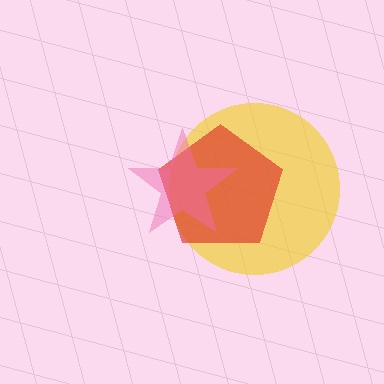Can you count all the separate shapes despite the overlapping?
Yes, there are 3 separate shapes.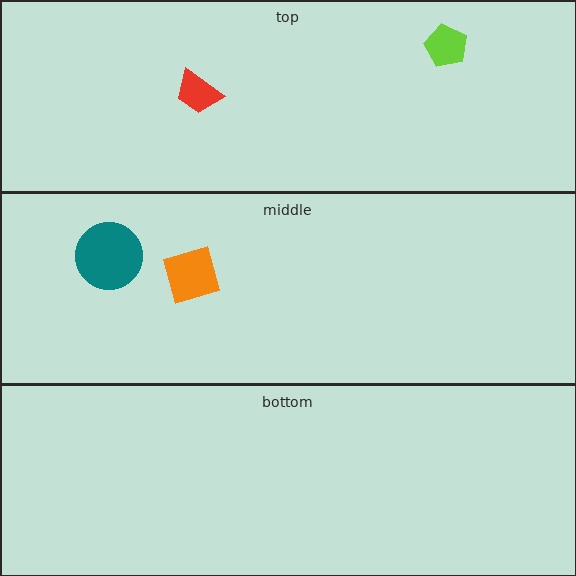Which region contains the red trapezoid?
The top region.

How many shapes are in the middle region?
2.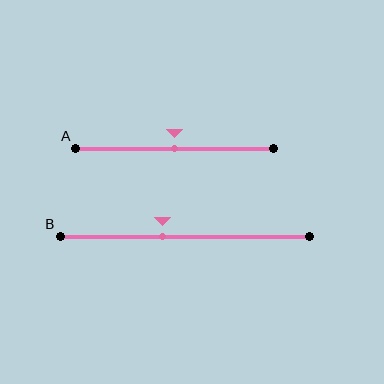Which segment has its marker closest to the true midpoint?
Segment A has its marker closest to the true midpoint.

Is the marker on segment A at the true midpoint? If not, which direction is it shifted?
Yes, the marker on segment A is at the true midpoint.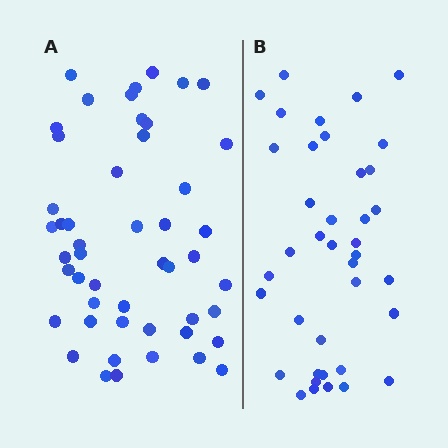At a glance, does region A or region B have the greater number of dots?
Region A (the left region) has more dots.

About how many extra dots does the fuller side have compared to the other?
Region A has roughly 10 or so more dots than region B.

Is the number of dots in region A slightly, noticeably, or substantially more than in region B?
Region A has noticeably more, but not dramatically so. The ratio is roughly 1.3 to 1.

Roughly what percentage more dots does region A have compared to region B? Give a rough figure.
About 25% more.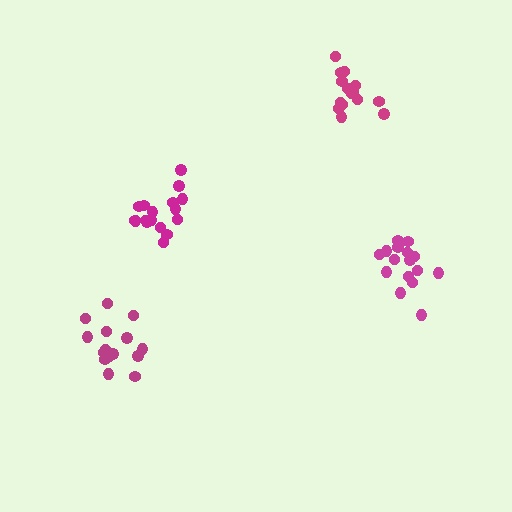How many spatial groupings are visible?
There are 4 spatial groupings.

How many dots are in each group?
Group 1: 17 dots, Group 2: 16 dots, Group 3: 15 dots, Group 4: 17 dots (65 total).